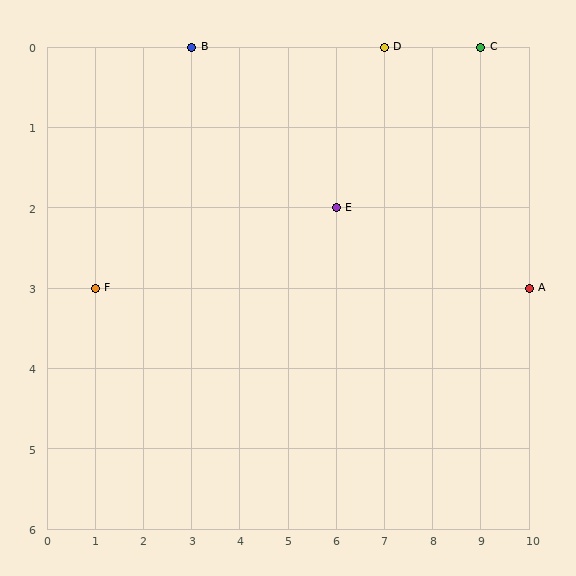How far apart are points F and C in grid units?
Points F and C are 8 columns and 3 rows apart (about 8.5 grid units diagonally).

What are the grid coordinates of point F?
Point F is at grid coordinates (1, 3).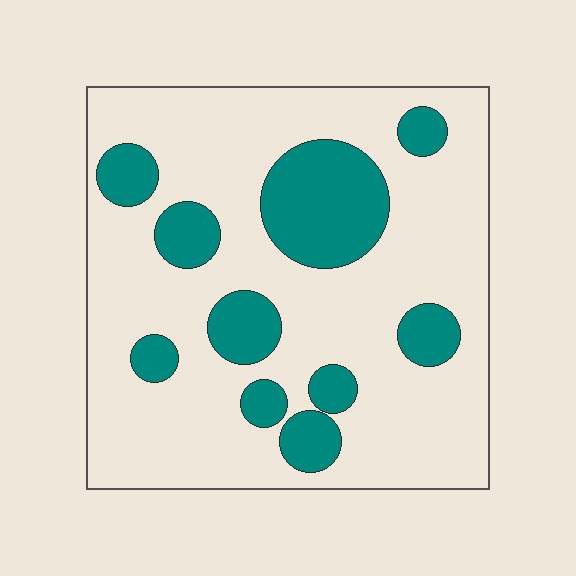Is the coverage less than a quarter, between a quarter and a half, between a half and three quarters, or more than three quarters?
Less than a quarter.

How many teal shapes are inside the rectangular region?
10.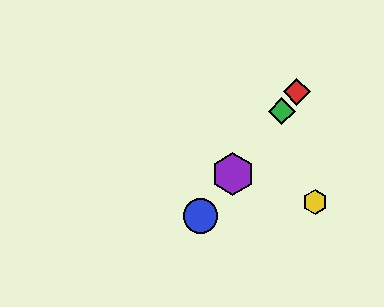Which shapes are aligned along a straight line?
The red diamond, the blue circle, the green diamond, the purple hexagon are aligned along a straight line.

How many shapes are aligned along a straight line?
4 shapes (the red diamond, the blue circle, the green diamond, the purple hexagon) are aligned along a straight line.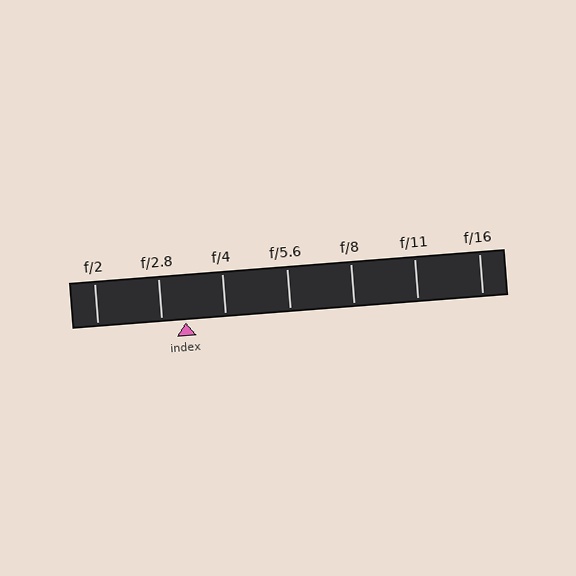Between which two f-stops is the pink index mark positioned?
The index mark is between f/2.8 and f/4.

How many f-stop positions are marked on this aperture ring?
There are 7 f-stop positions marked.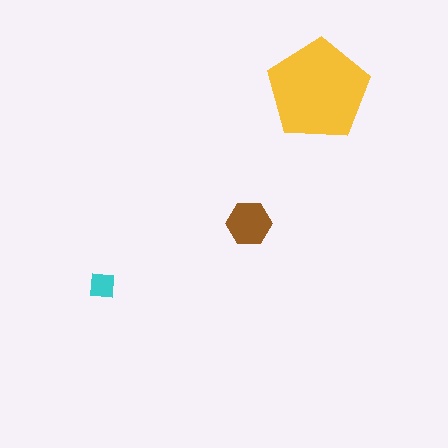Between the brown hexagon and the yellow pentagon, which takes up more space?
The yellow pentagon.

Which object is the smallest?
The cyan square.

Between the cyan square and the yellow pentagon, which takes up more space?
The yellow pentagon.